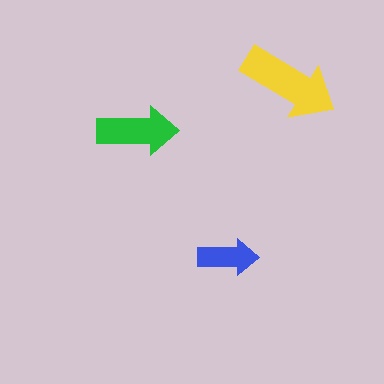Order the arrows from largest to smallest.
the yellow one, the green one, the blue one.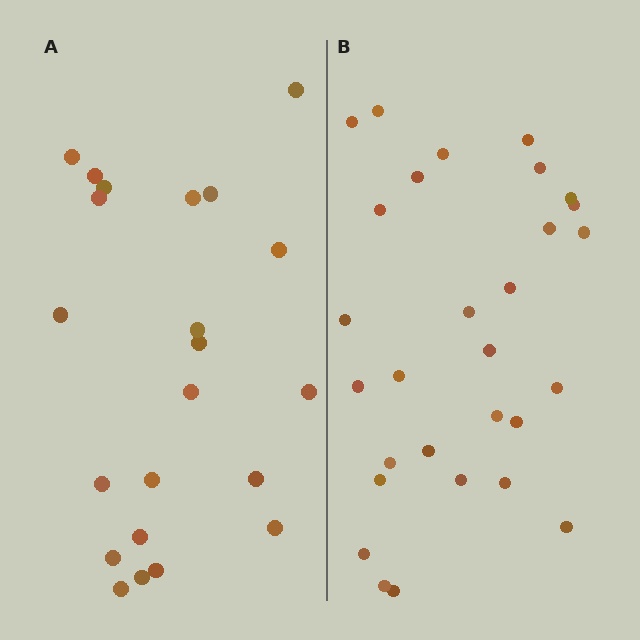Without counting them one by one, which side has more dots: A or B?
Region B (the right region) has more dots.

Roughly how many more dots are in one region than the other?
Region B has roughly 8 or so more dots than region A.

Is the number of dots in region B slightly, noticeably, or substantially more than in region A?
Region B has noticeably more, but not dramatically so. The ratio is roughly 1.3 to 1.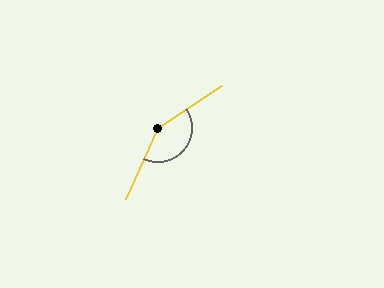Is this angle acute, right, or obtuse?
It is obtuse.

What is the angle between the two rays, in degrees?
Approximately 148 degrees.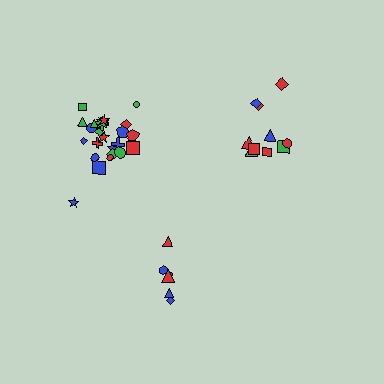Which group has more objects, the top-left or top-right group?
The top-left group.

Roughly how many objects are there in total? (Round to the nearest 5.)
Roughly 40 objects in total.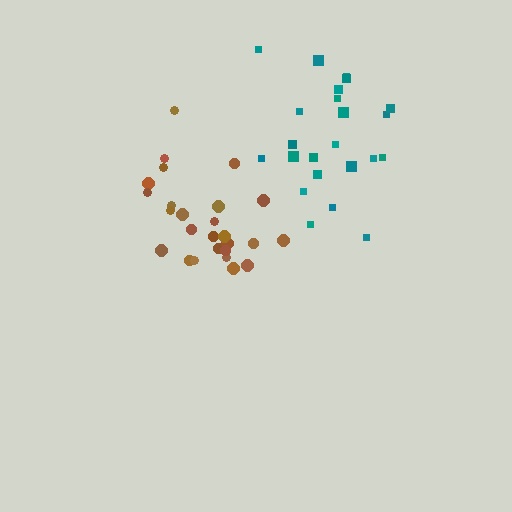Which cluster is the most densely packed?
Brown.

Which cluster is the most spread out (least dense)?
Teal.